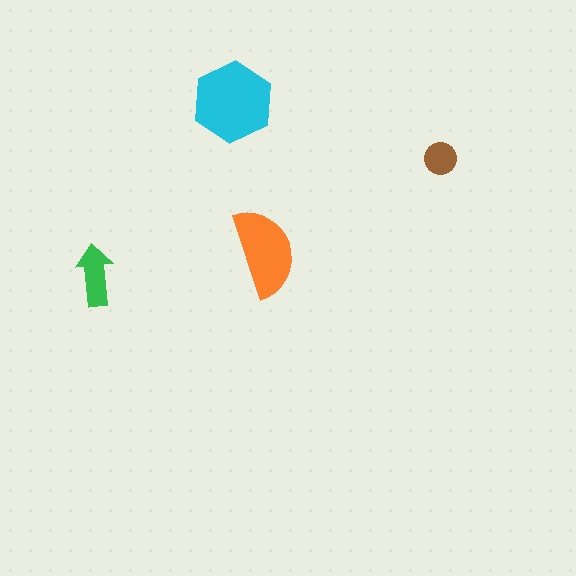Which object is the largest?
The cyan hexagon.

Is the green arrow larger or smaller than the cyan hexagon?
Smaller.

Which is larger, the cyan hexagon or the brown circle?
The cyan hexagon.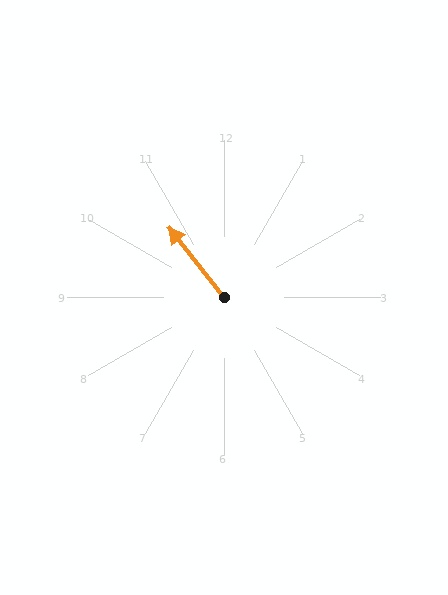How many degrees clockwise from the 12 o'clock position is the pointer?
Approximately 322 degrees.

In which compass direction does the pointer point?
Northwest.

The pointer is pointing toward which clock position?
Roughly 11 o'clock.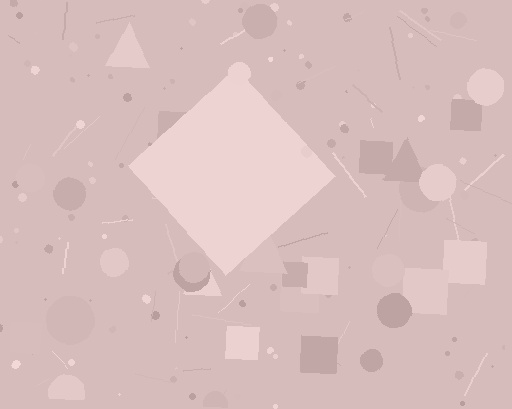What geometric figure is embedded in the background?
A diamond is embedded in the background.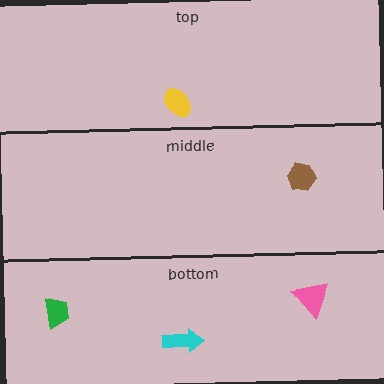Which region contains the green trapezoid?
The bottom region.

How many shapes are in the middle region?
1.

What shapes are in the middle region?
The brown hexagon.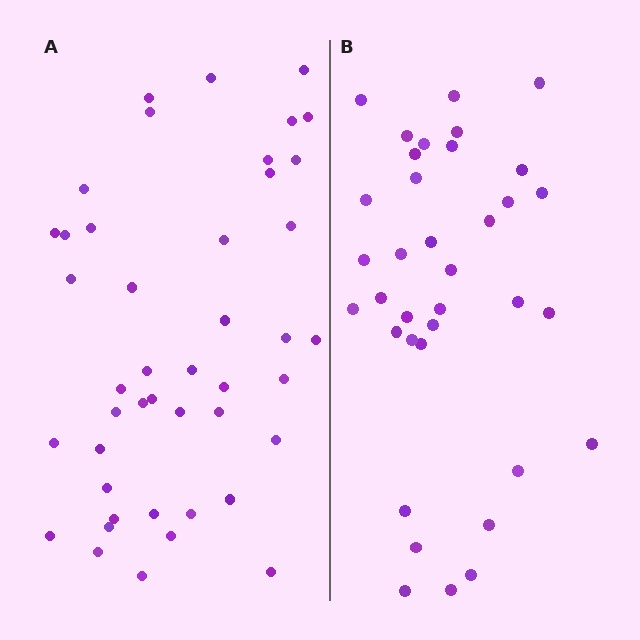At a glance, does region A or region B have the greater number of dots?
Region A (the left region) has more dots.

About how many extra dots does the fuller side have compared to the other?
Region A has roughly 8 or so more dots than region B.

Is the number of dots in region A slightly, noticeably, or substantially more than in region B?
Region A has only slightly more — the two regions are fairly close. The ratio is roughly 1.2 to 1.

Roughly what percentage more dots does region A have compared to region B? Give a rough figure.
About 20% more.